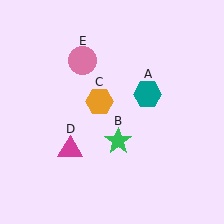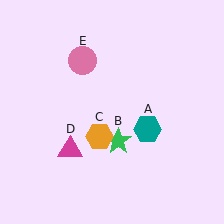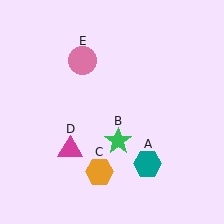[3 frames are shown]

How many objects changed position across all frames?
2 objects changed position: teal hexagon (object A), orange hexagon (object C).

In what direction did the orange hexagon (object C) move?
The orange hexagon (object C) moved down.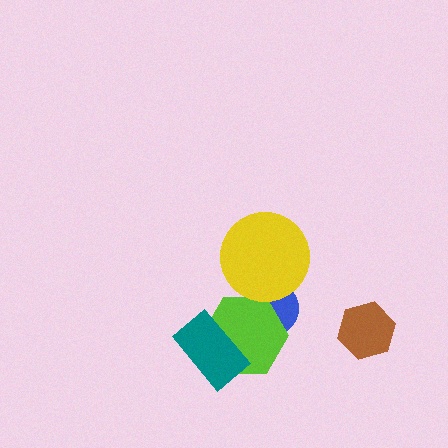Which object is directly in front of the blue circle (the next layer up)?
The lime hexagon is directly in front of the blue circle.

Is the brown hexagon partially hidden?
No, no other shape covers it.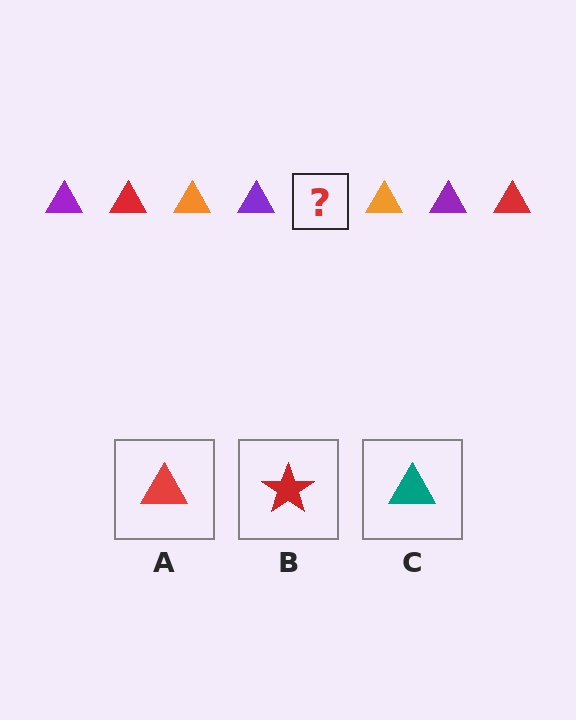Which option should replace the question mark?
Option A.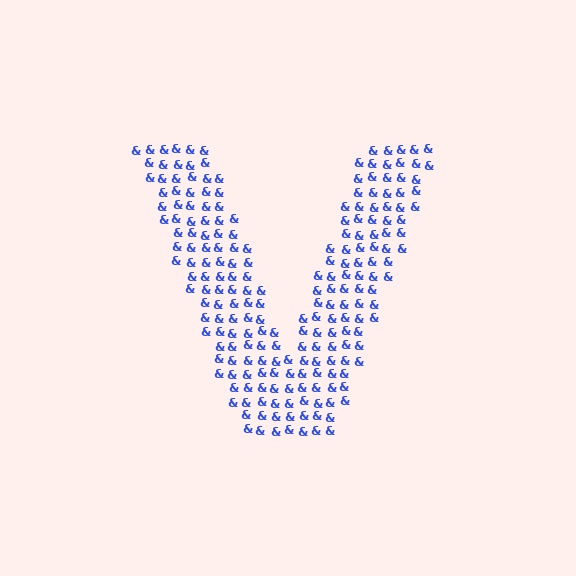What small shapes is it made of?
It is made of small ampersands.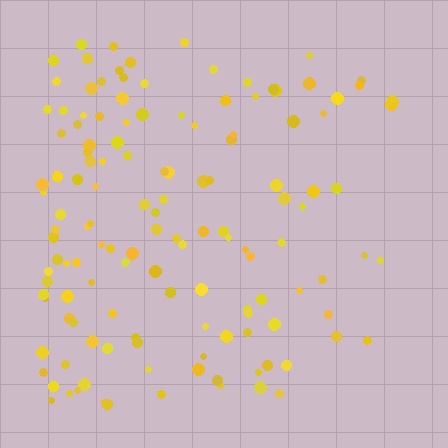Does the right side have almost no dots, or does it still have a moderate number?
Still a moderate number, just noticeably fewer than the left.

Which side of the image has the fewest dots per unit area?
The right.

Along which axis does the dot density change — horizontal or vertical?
Horizontal.